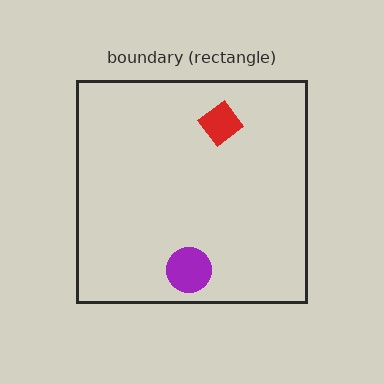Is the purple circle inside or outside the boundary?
Inside.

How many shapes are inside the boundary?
2 inside, 0 outside.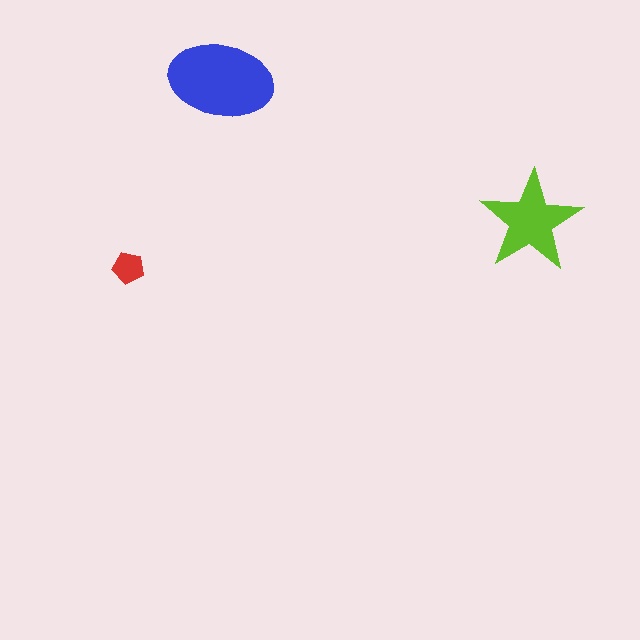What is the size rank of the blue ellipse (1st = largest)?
1st.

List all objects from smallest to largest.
The red pentagon, the lime star, the blue ellipse.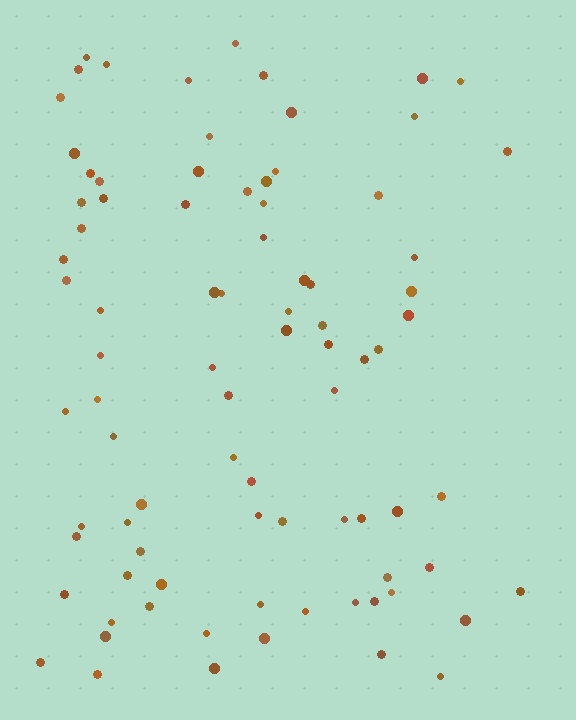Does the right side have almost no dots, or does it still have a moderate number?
Still a moderate number, just noticeably fewer than the left.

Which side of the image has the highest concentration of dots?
The left.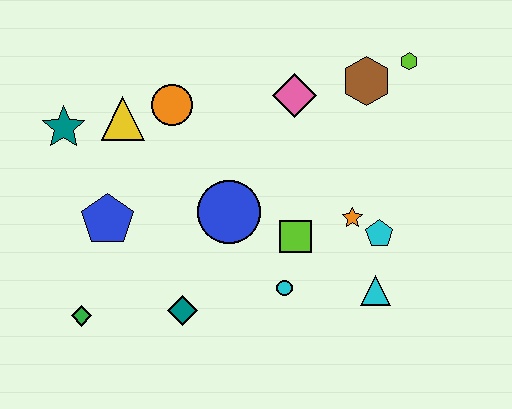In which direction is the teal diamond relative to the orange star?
The teal diamond is to the left of the orange star.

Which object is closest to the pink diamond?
The brown hexagon is closest to the pink diamond.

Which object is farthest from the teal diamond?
The lime hexagon is farthest from the teal diamond.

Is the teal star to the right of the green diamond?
No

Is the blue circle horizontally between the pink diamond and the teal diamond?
Yes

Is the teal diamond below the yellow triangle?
Yes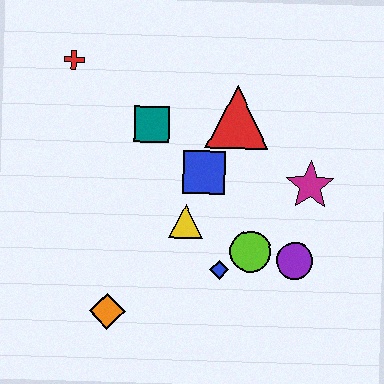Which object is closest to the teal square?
The blue square is closest to the teal square.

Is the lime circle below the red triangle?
Yes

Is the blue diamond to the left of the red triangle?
Yes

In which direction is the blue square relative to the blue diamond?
The blue square is above the blue diamond.